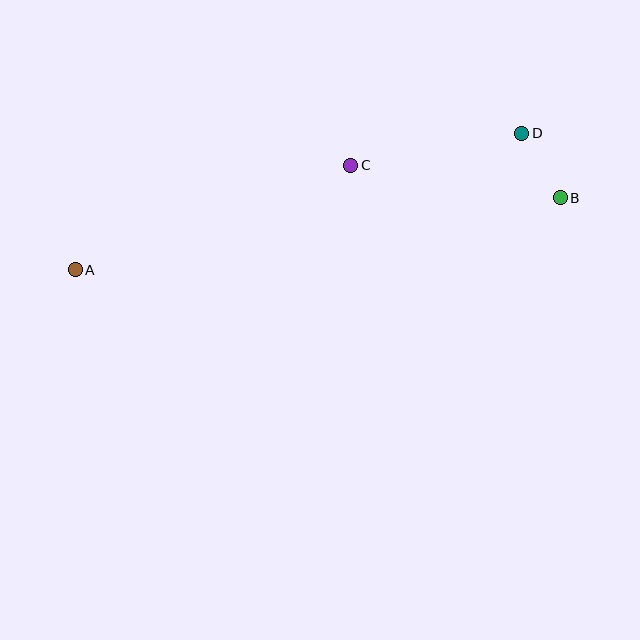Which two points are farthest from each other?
Points A and B are farthest from each other.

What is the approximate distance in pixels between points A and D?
The distance between A and D is approximately 467 pixels.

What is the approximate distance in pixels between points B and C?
The distance between B and C is approximately 212 pixels.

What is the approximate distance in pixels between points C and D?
The distance between C and D is approximately 174 pixels.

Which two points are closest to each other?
Points B and D are closest to each other.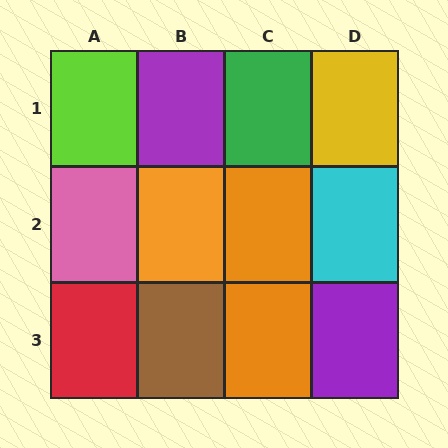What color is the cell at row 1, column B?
Purple.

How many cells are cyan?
1 cell is cyan.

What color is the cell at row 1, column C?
Green.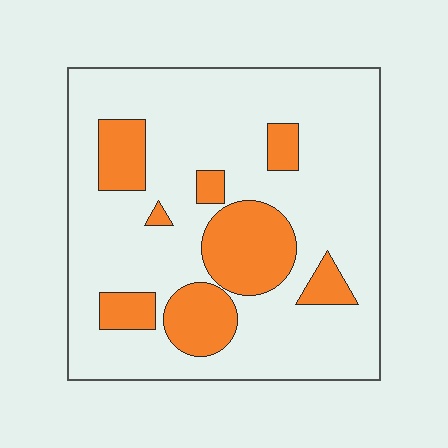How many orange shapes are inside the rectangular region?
8.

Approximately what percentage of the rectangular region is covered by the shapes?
Approximately 20%.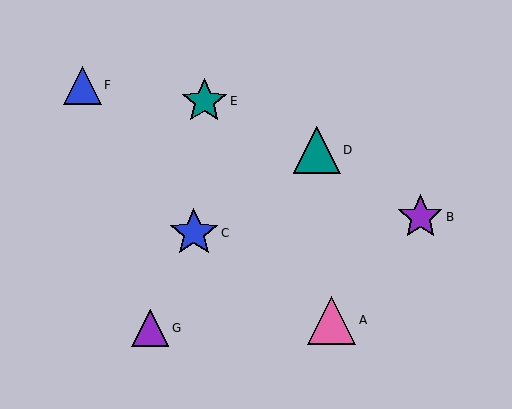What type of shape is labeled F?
Shape F is a blue triangle.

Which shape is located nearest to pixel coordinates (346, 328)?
The pink triangle (labeled A) at (332, 320) is nearest to that location.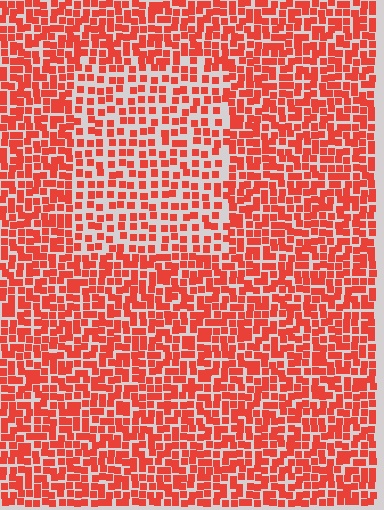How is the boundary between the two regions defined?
The boundary is defined by a change in element density (approximately 1.7x ratio). All elements are the same color, size, and shape.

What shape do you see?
I see a rectangle.